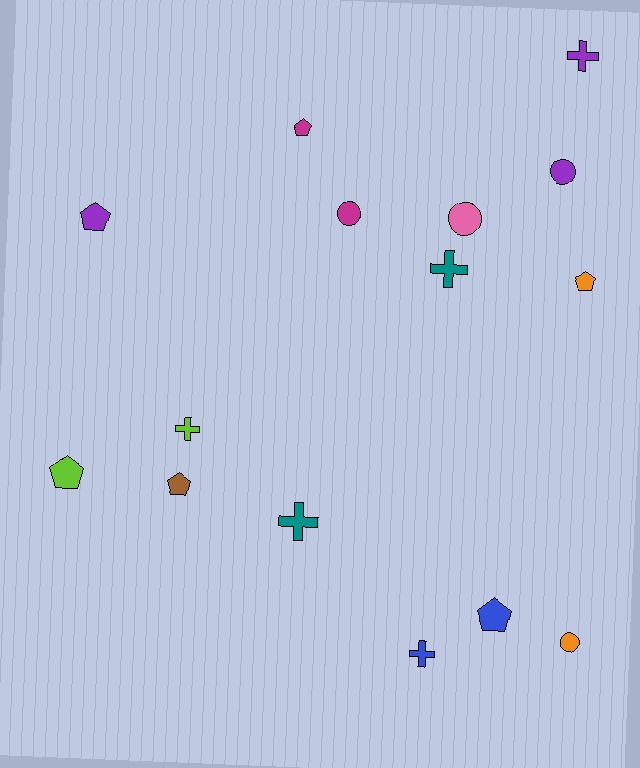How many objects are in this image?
There are 15 objects.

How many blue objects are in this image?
There are 2 blue objects.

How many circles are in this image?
There are 4 circles.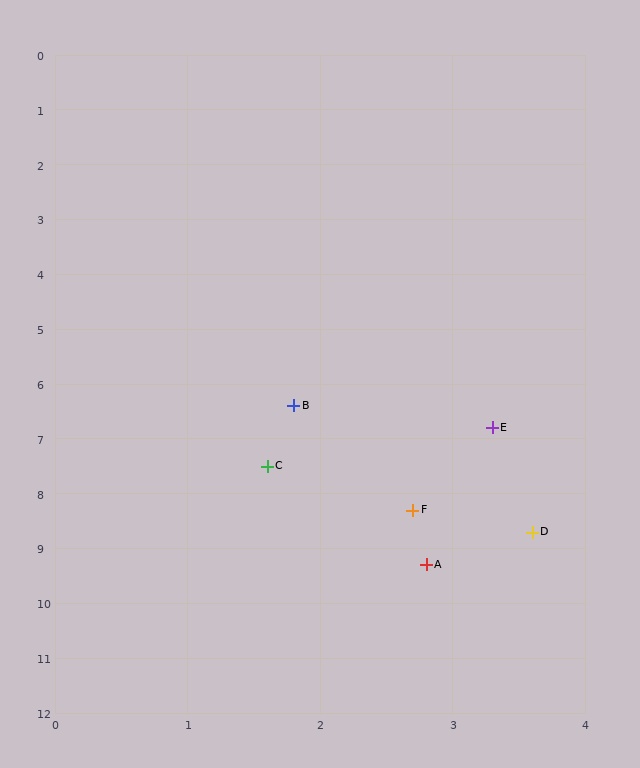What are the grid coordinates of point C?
Point C is at approximately (1.6, 7.5).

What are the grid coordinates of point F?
Point F is at approximately (2.7, 8.3).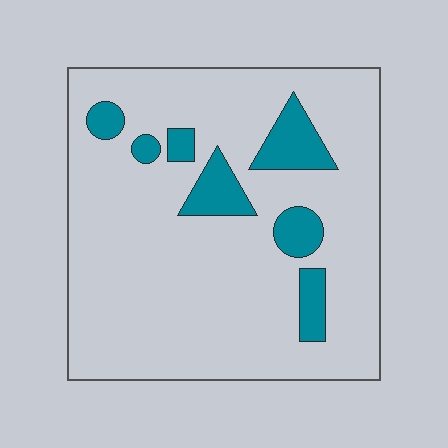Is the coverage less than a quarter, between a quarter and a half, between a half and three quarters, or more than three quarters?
Less than a quarter.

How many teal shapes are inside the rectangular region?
7.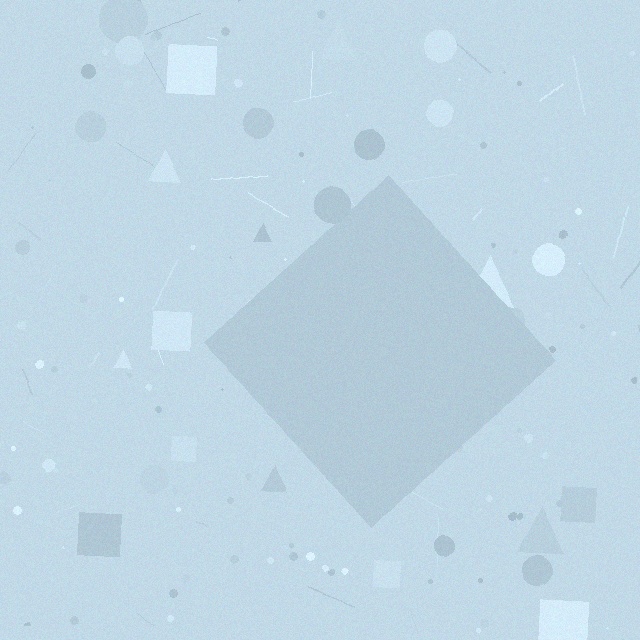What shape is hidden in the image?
A diamond is hidden in the image.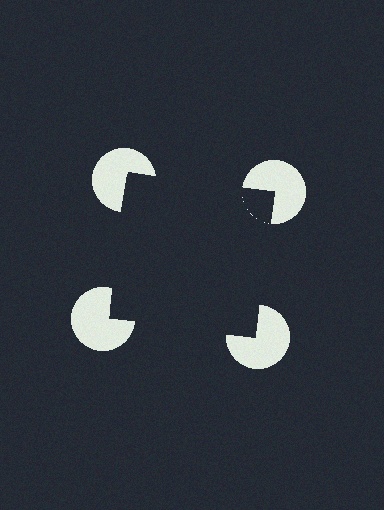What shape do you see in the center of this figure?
An illusory square — its edges are inferred from the aligned wedge cuts in the pac-man discs, not physically drawn.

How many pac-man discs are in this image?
There are 4 — one at each vertex of the illusory square.